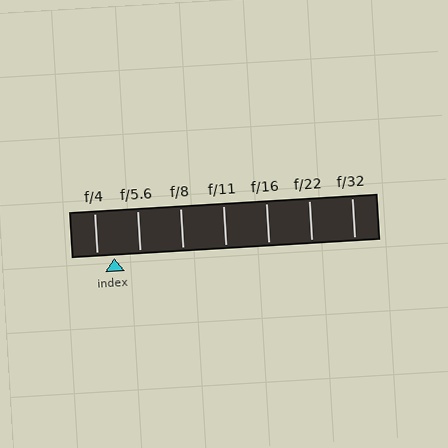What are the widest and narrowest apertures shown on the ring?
The widest aperture shown is f/4 and the narrowest is f/32.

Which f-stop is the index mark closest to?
The index mark is closest to f/4.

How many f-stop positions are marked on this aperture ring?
There are 7 f-stop positions marked.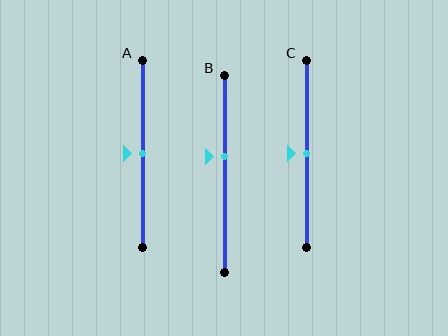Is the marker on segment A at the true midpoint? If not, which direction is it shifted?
Yes, the marker on segment A is at the true midpoint.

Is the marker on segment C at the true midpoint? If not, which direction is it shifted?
Yes, the marker on segment C is at the true midpoint.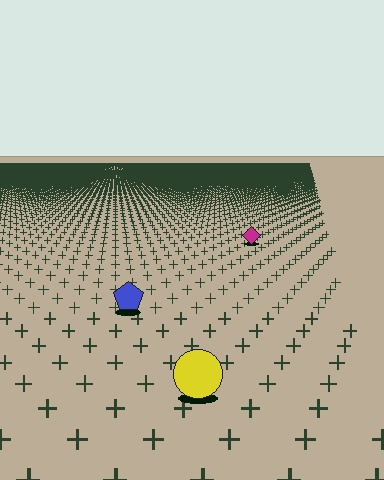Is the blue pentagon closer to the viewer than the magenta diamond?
Yes. The blue pentagon is closer — you can tell from the texture gradient: the ground texture is coarser near it.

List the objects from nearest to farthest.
From nearest to farthest: the yellow circle, the blue pentagon, the magenta diamond.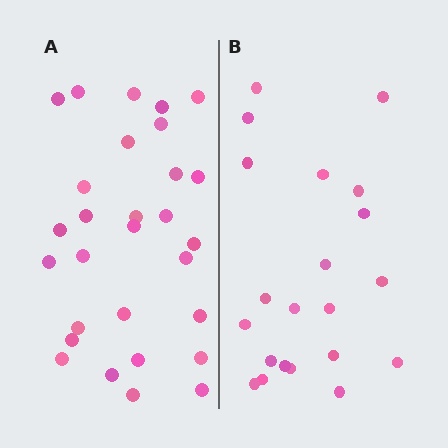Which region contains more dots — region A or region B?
Region A (the left region) has more dots.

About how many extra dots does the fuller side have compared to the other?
Region A has roughly 8 or so more dots than region B.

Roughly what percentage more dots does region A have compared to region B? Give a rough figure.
About 40% more.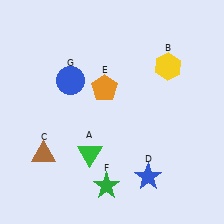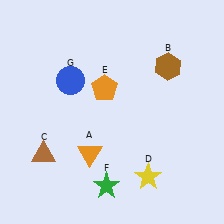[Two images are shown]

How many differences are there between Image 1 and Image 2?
There are 3 differences between the two images.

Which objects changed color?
A changed from green to orange. B changed from yellow to brown. D changed from blue to yellow.